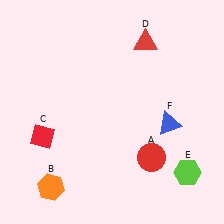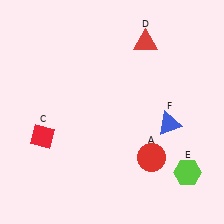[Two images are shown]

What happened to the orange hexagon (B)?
The orange hexagon (B) was removed in Image 2. It was in the bottom-left area of Image 1.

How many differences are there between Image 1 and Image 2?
There is 1 difference between the two images.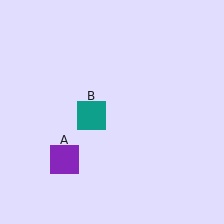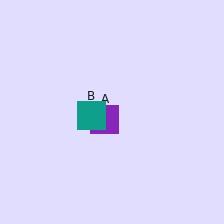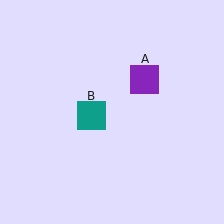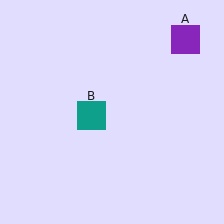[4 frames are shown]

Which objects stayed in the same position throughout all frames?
Teal square (object B) remained stationary.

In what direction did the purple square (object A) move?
The purple square (object A) moved up and to the right.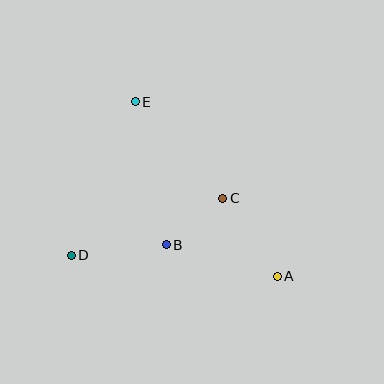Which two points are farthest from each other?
Points A and E are farthest from each other.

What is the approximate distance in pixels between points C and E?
The distance between C and E is approximately 130 pixels.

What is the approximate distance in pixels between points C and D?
The distance between C and D is approximately 162 pixels.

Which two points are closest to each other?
Points B and C are closest to each other.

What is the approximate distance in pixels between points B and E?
The distance between B and E is approximately 146 pixels.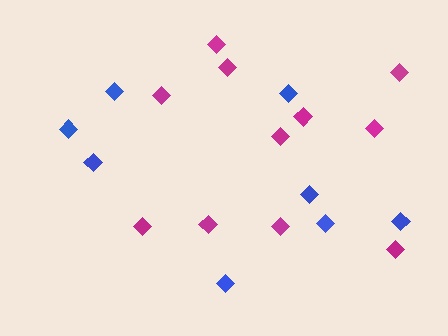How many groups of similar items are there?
There are 2 groups: one group of magenta diamonds (11) and one group of blue diamonds (8).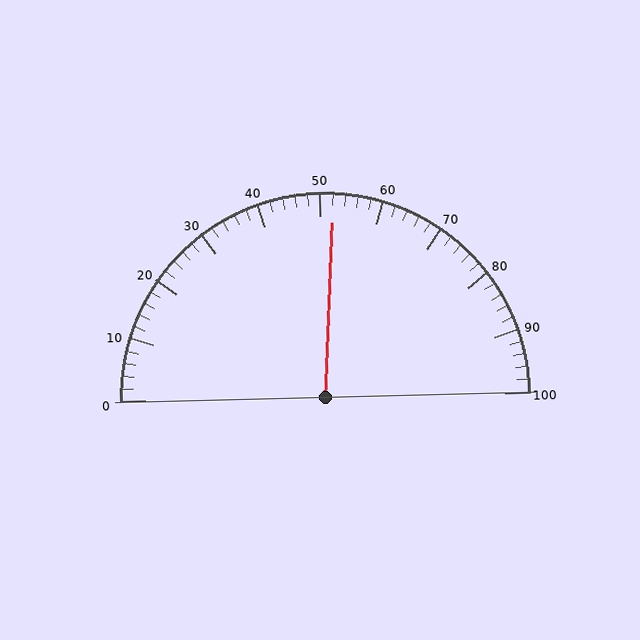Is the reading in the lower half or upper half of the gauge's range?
The reading is in the upper half of the range (0 to 100).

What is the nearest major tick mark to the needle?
The nearest major tick mark is 50.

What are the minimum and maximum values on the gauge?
The gauge ranges from 0 to 100.